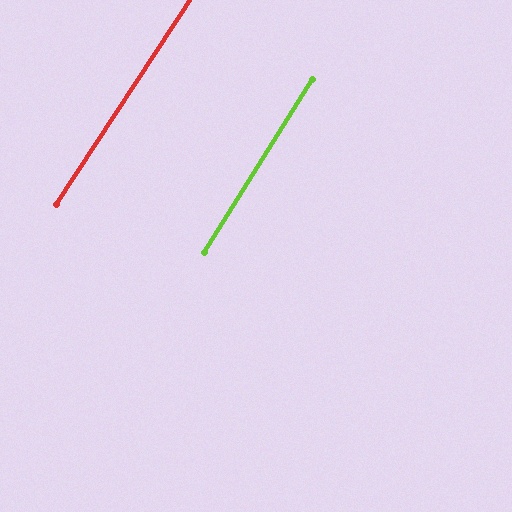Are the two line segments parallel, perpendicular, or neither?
Parallel — their directions differ by only 1.3°.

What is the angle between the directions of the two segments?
Approximately 1 degree.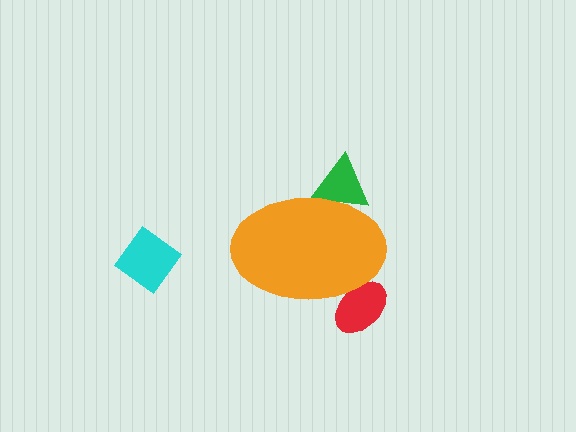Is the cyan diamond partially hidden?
No, the cyan diamond is fully visible.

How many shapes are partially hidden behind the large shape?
2 shapes are partially hidden.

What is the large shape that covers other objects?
An orange ellipse.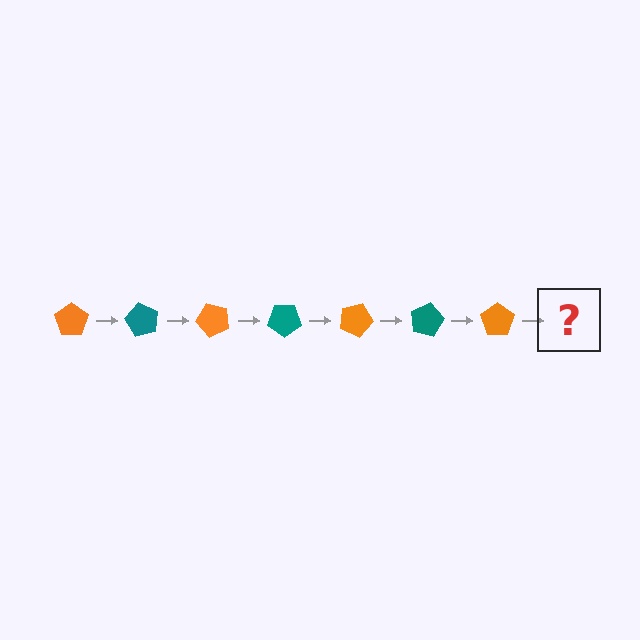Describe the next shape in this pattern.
It should be a teal pentagon, rotated 420 degrees from the start.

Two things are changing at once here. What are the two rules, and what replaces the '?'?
The two rules are that it rotates 60 degrees each step and the color cycles through orange and teal. The '?' should be a teal pentagon, rotated 420 degrees from the start.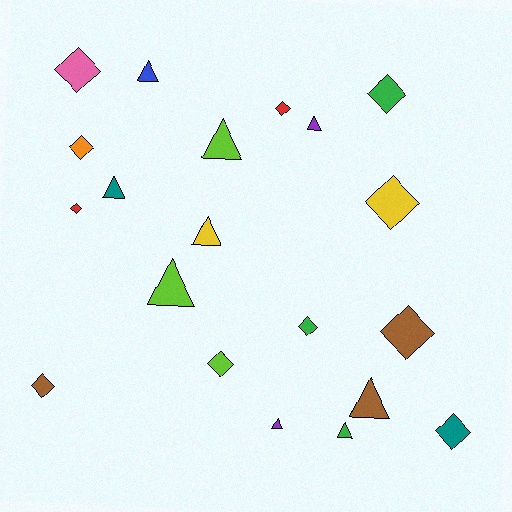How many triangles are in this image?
There are 9 triangles.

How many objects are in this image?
There are 20 objects.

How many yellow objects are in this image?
There are 2 yellow objects.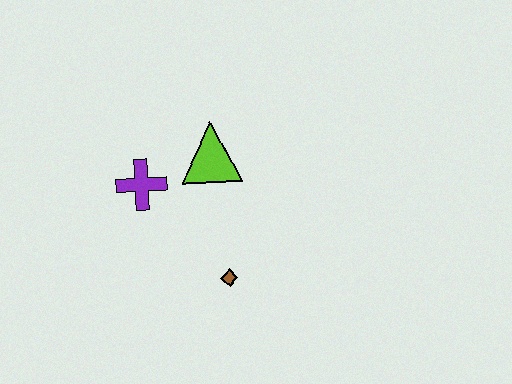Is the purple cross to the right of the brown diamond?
No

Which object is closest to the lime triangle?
The purple cross is closest to the lime triangle.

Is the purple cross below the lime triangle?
Yes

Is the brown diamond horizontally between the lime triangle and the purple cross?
No